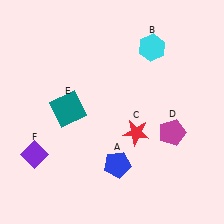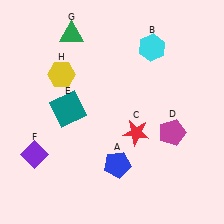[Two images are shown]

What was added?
A green triangle (G), a yellow hexagon (H) were added in Image 2.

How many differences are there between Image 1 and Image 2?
There are 2 differences between the two images.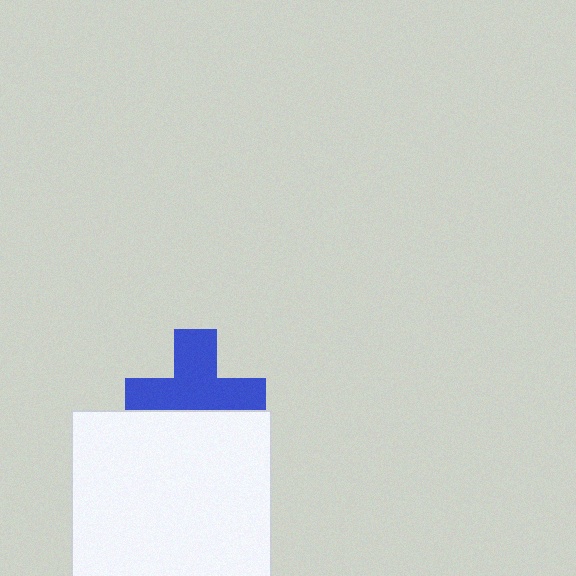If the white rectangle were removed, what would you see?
You would see the complete blue cross.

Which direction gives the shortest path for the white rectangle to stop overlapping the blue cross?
Moving down gives the shortest separation.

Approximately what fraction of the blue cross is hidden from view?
Roughly 37% of the blue cross is hidden behind the white rectangle.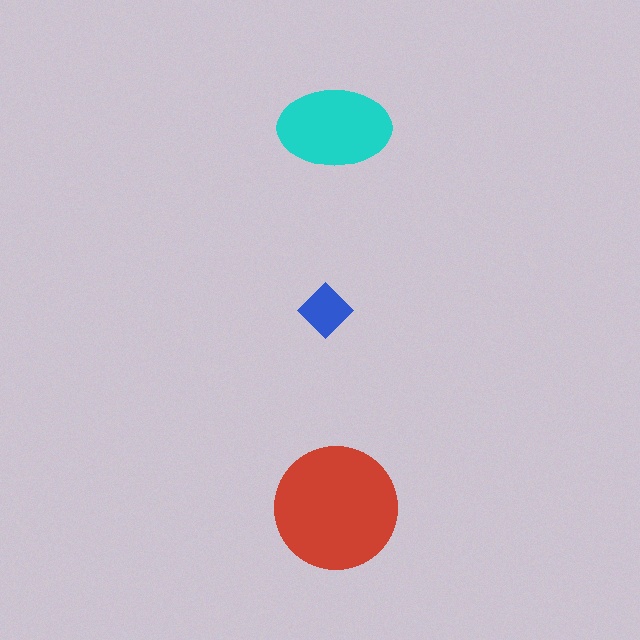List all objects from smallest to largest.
The blue diamond, the cyan ellipse, the red circle.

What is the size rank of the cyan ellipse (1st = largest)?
2nd.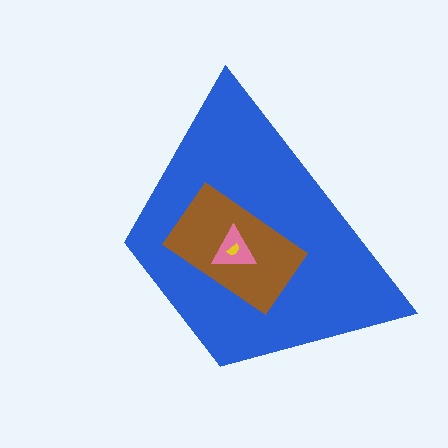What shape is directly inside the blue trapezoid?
The brown rectangle.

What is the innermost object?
The yellow semicircle.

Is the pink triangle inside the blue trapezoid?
Yes.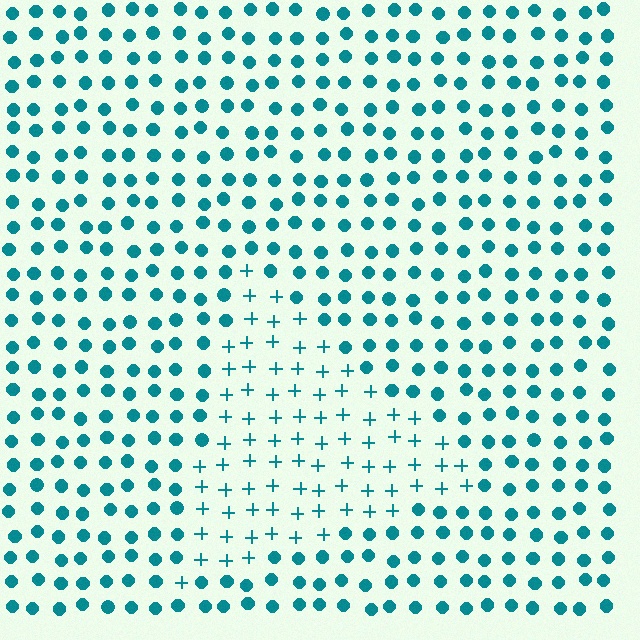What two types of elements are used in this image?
The image uses plus signs inside the triangle region and circles outside it.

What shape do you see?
I see a triangle.